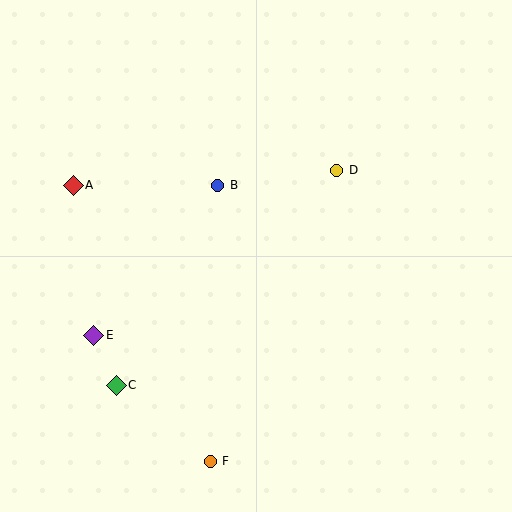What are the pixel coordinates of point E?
Point E is at (94, 335).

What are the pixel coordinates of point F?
Point F is at (210, 461).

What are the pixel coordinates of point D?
Point D is at (337, 170).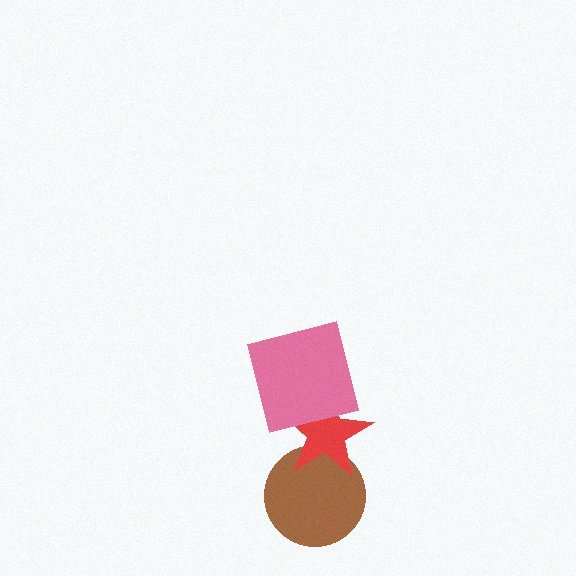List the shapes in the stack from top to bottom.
From top to bottom: the pink square, the red star, the brown circle.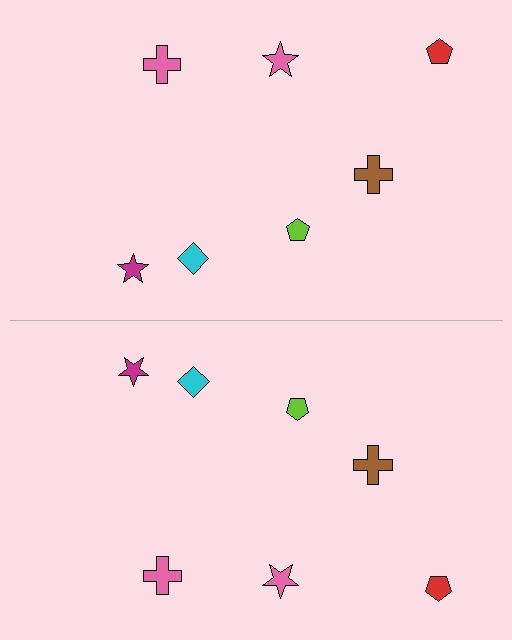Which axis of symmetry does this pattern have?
The pattern has a horizontal axis of symmetry running through the center of the image.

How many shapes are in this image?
There are 14 shapes in this image.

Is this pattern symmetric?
Yes, this pattern has bilateral (reflection) symmetry.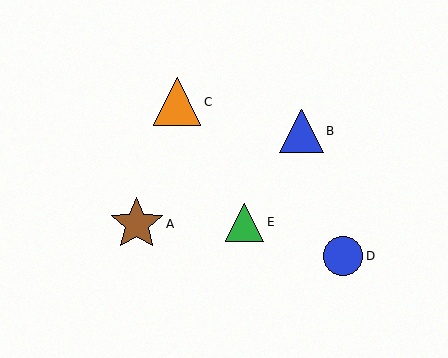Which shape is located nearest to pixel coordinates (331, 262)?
The blue circle (labeled D) at (343, 256) is nearest to that location.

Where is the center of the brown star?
The center of the brown star is at (137, 224).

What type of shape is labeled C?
Shape C is an orange triangle.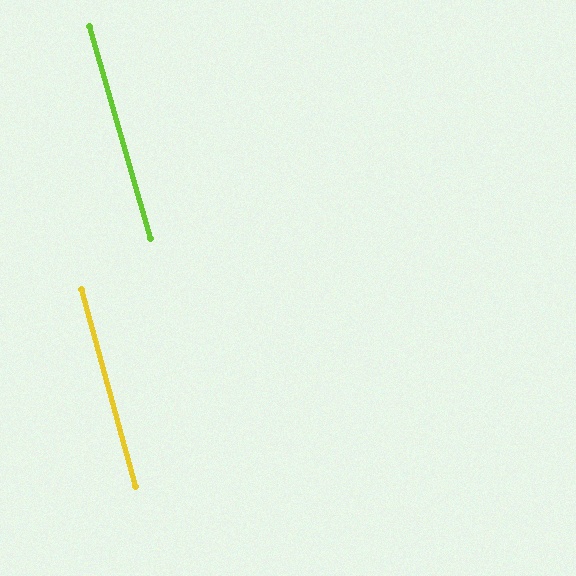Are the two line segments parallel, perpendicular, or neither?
Parallel — their directions differ by only 0.6°.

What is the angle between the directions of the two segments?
Approximately 1 degree.